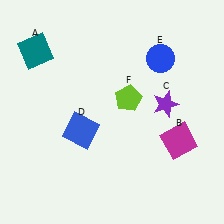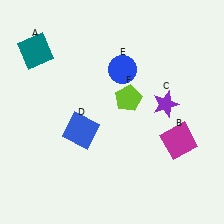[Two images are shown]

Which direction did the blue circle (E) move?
The blue circle (E) moved left.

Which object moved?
The blue circle (E) moved left.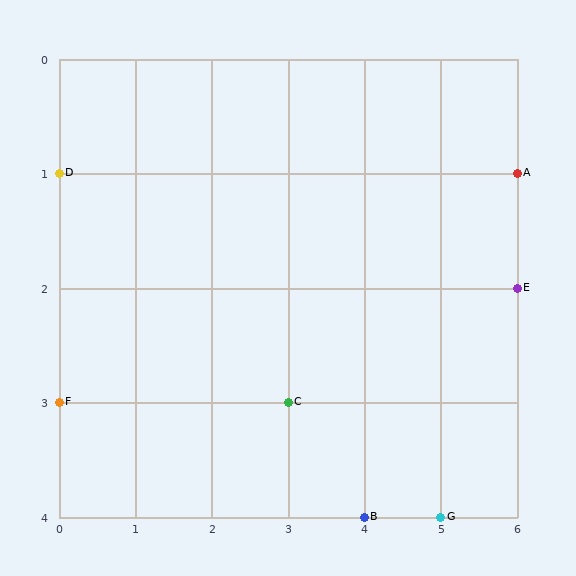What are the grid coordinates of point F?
Point F is at grid coordinates (0, 3).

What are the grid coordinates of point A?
Point A is at grid coordinates (6, 1).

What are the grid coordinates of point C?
Point C is at grid coordinates (3, 3).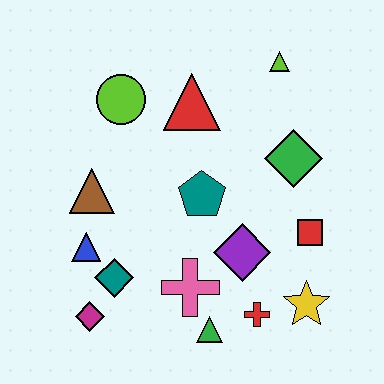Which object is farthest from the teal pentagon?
The magenta diamond is farthest from the teal pentagon.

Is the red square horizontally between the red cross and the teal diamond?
No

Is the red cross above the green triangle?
Yes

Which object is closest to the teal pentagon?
The purple diamond is closest to the teal pentagon.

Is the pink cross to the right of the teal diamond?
Yes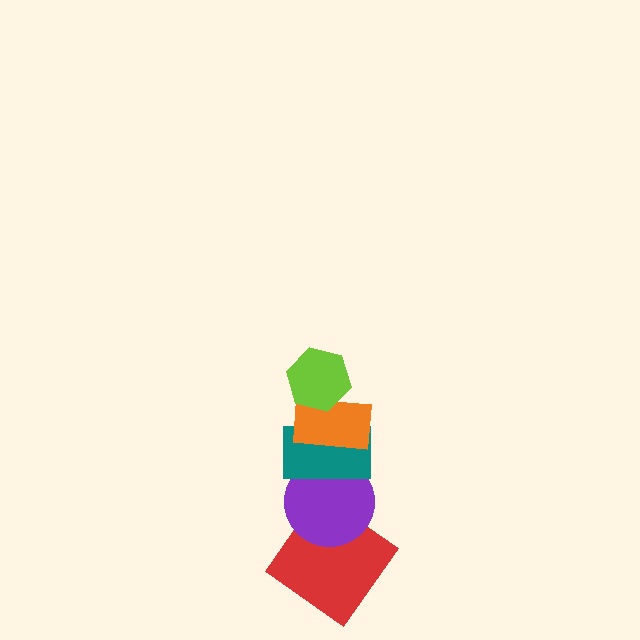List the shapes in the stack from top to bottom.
From top to bottom: the lime hexagon, the orange rectangle, the teal rectangle, the purple circle, the red diamond.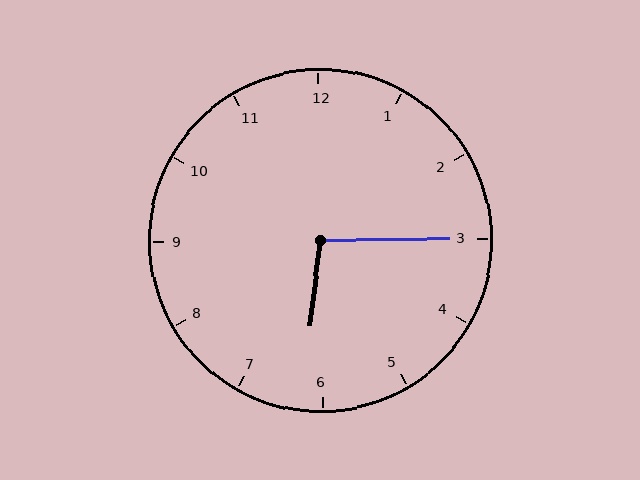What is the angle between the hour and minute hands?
Approximately 98 degrees.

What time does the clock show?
6:15.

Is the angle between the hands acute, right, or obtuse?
It is obtuse.